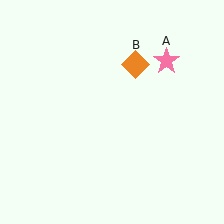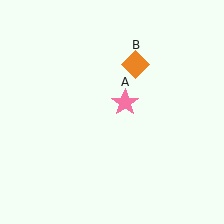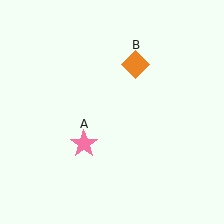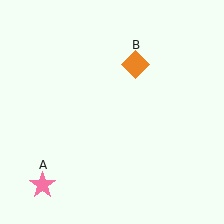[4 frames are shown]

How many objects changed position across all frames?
1 object changed position: pink star (object A).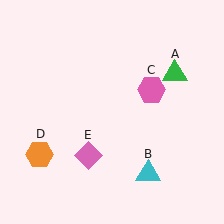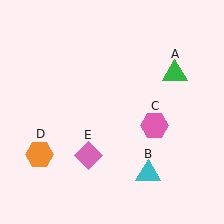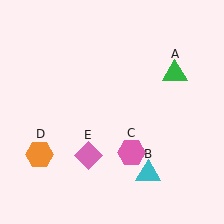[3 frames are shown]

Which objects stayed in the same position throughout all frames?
Green triangle (object A) and cyan triangle (object B) and orange hexagon (object D) and pink diamond (object E) remained stationary.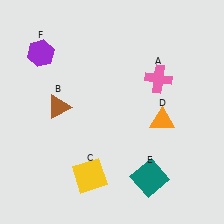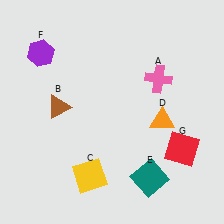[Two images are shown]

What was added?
A red square (G) was added in Image 2.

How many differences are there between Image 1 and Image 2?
There is 1 difference between the two images.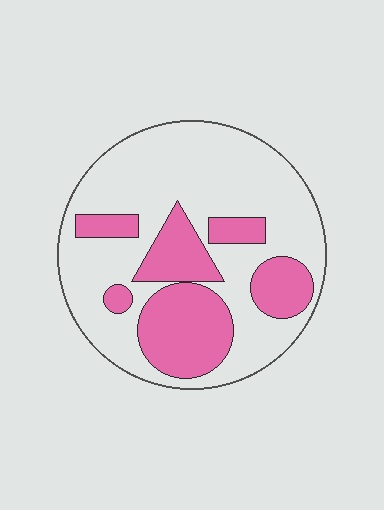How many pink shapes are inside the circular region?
6.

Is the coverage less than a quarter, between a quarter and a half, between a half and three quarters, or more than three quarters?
Between a quarter and a half.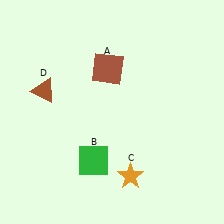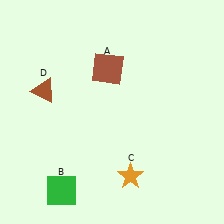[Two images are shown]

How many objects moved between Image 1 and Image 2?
1 object moved between the two images.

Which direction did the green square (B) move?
The green square (B) moved left.